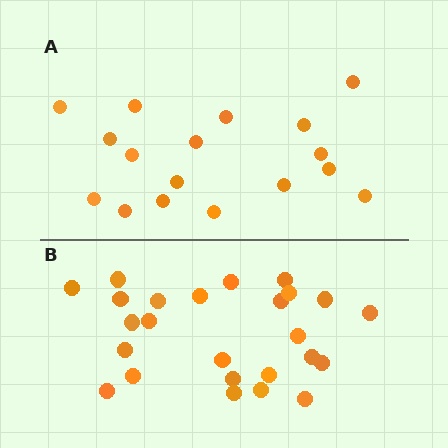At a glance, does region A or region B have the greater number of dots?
Region B (the bottom region) has more dots.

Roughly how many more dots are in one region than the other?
Region B has roughly 8 or so more dots than region A.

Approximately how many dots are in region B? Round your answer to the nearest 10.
About 20 dots. (The exact count is 25, which rounds to 20.)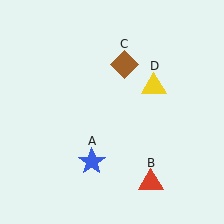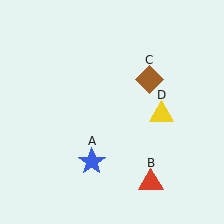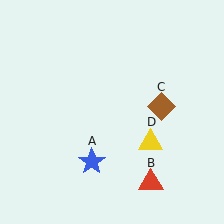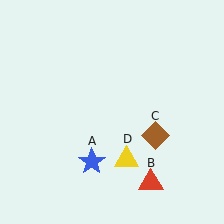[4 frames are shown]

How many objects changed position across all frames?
2 objects changed position: brown diamond (object C), yellow triangle (object D).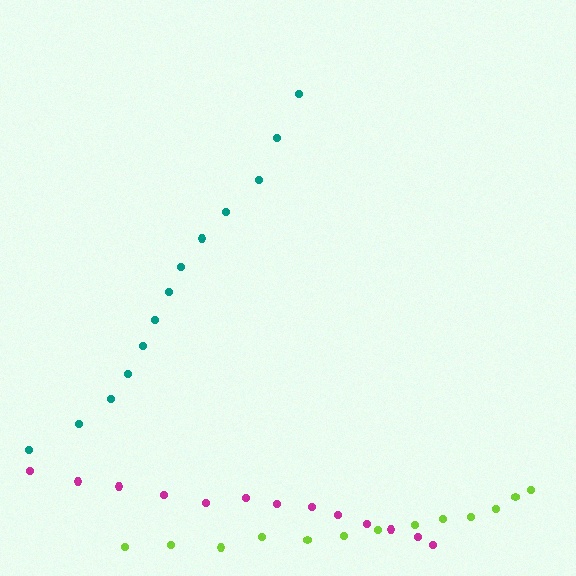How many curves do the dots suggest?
There are 3 distinct paths.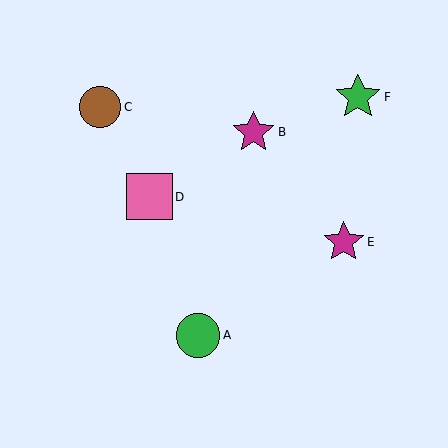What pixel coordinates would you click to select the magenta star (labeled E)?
Click at (344, 242) to select the magenta star E.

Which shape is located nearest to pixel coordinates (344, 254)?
The magenta star (labeled E) at (344, 242) is nearest to that location.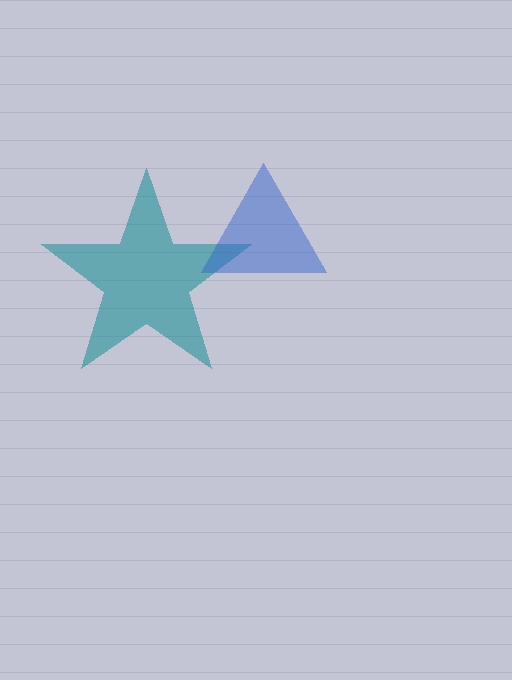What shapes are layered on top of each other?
The layered shapes are: a teal star, a blue triangle.